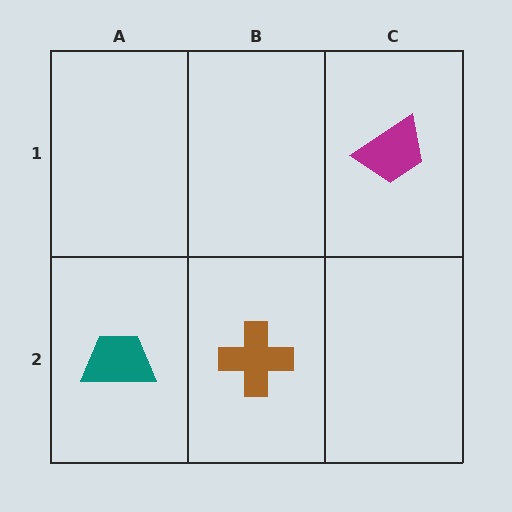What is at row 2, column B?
A brown cross.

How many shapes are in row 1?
1 shape.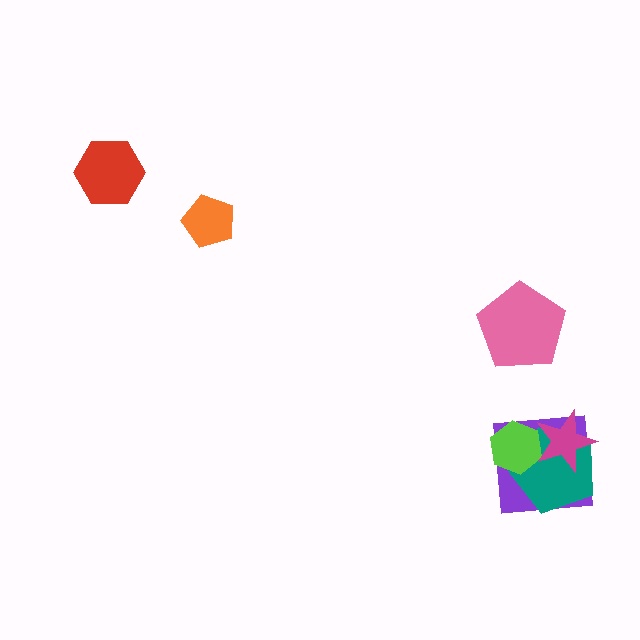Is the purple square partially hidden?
Yes, it is partially covered by another shape.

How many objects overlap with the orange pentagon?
0 objects overlap with the orange pentagon.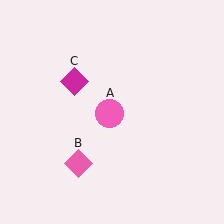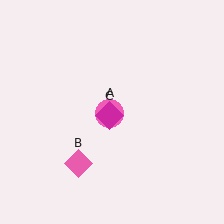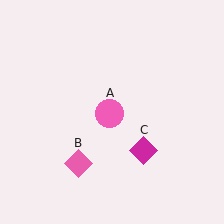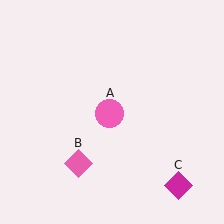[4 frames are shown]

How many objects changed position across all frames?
1 object changed position: magenta diamond (object C).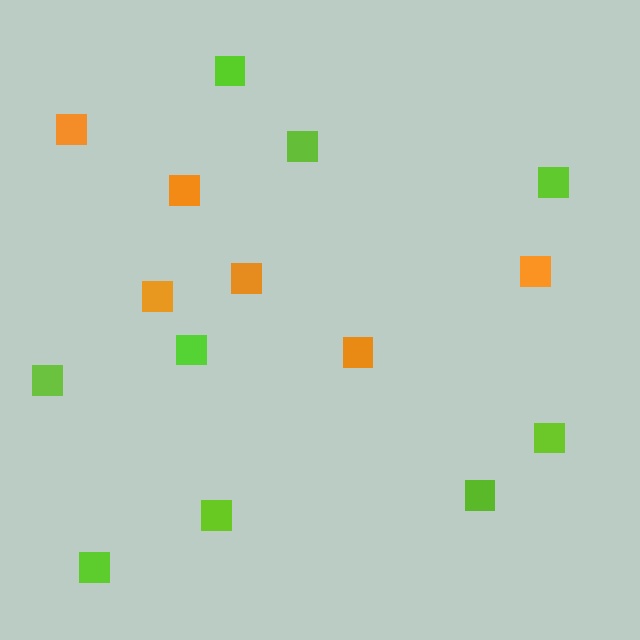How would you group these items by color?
There are 2 groups: one group of lime squares (9) and one group of orange squares (6).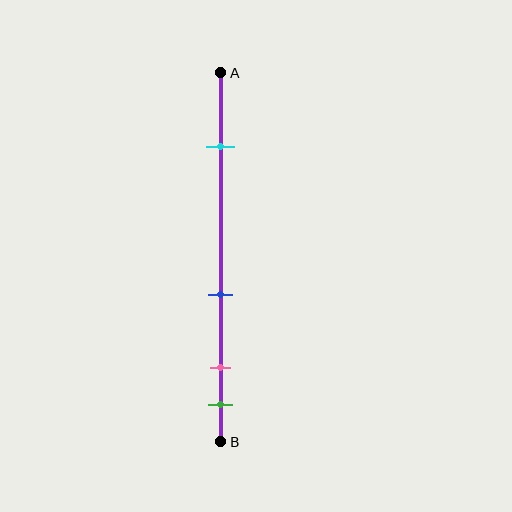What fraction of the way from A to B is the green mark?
The green mark is approximately 90% (0.9) of the way from A to B.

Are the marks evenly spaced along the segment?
No, the marks are not evenly spaced.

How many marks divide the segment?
There are 4 marks dividing the segment.